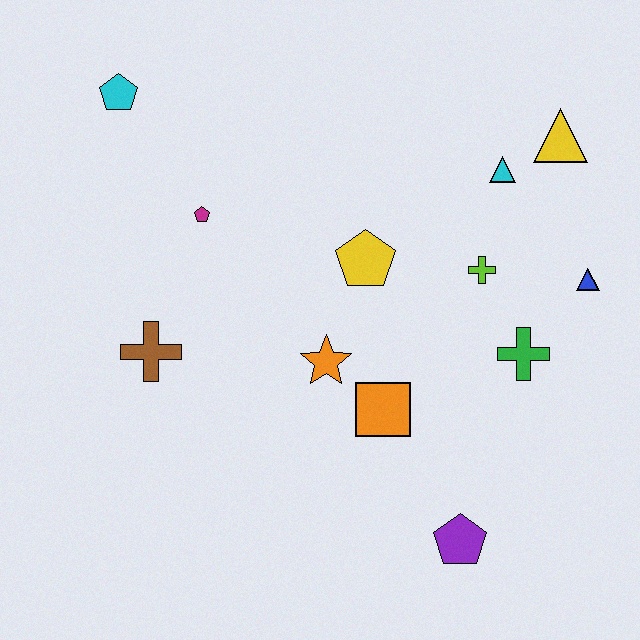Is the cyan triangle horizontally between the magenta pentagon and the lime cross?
No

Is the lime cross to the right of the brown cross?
Yes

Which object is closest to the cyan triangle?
The yellow triangle is closest to the cyan triangle.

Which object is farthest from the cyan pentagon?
The purple pentagon is farthest from the cyan pentagon.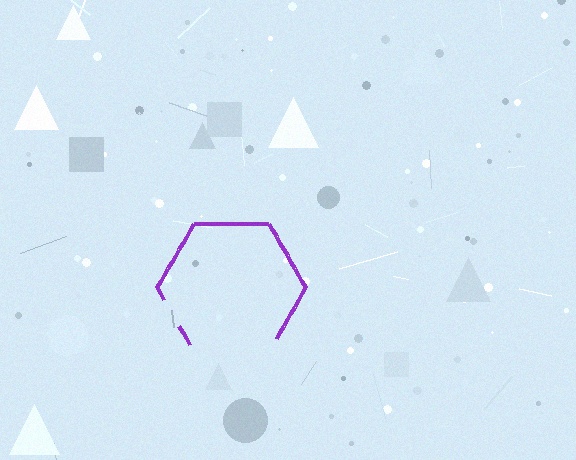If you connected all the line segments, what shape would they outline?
They would outline a hexagon.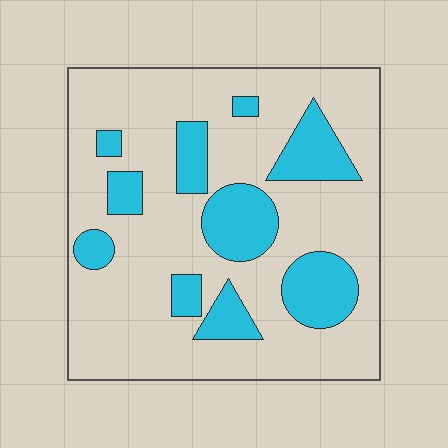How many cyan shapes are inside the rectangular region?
10.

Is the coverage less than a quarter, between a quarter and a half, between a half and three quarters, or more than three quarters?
Less than a quarter.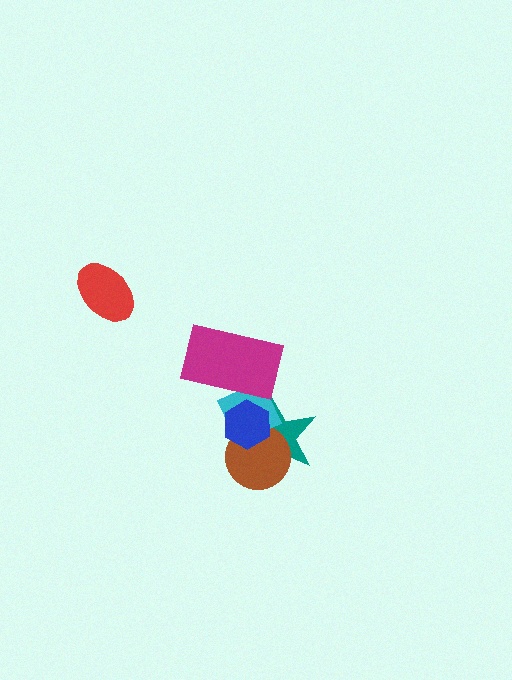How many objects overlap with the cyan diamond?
4 objects overlap with the cyan diamond.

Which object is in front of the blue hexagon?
The magenta rectangle is in front of the blue hexagon.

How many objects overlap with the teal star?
3 objects overlap with the teal star.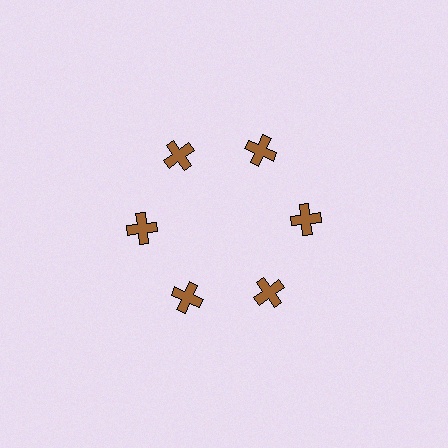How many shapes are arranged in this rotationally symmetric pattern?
There are 6 shapes, arranged in 6 groups of 1.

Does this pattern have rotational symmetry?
Yes, this pattern has 6-fold rotational symmetry. It looks the same after rotating 60 degrees around the center.